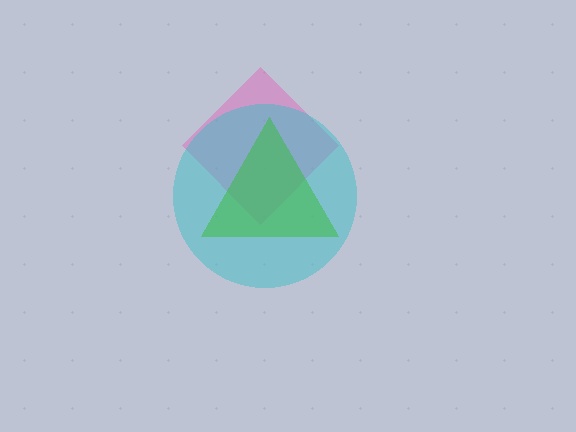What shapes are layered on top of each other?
The layered shapes are: a pink diamond, a cyan circle, a green triangle.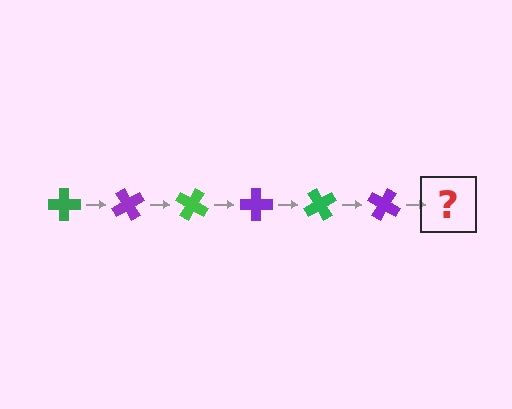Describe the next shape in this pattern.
It should be a green cross, rotated 360 degrees from the start.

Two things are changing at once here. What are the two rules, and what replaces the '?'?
The two rules are that it rotates 60 degrees each step and the color cycles through green and purple. The '?' should be a green cross, rotated 360 degrees from the start.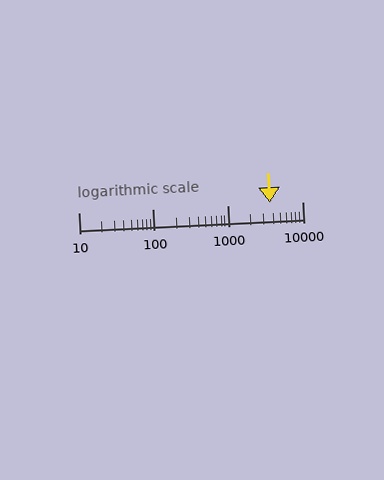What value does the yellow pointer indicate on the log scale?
The pointer indicates approximately 3700.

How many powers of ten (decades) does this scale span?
The scale spans 3 decades, from 10 to 10000.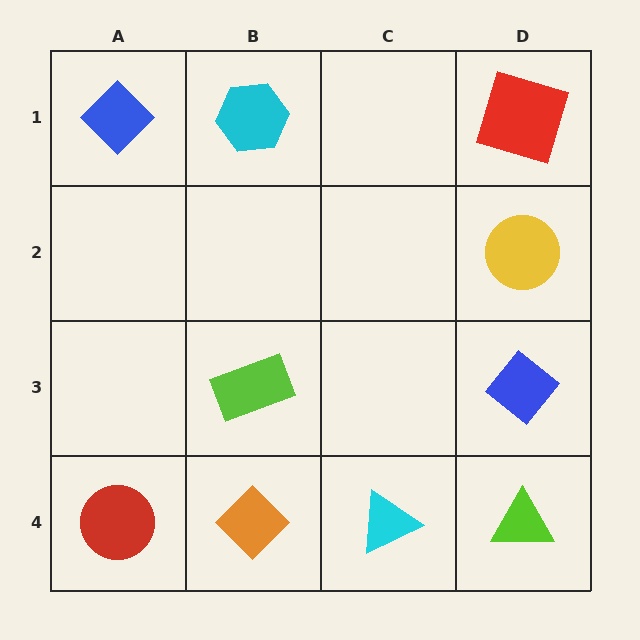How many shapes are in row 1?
3 shapes.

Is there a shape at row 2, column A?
No, that cell is empty.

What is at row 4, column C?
A cyan triangle.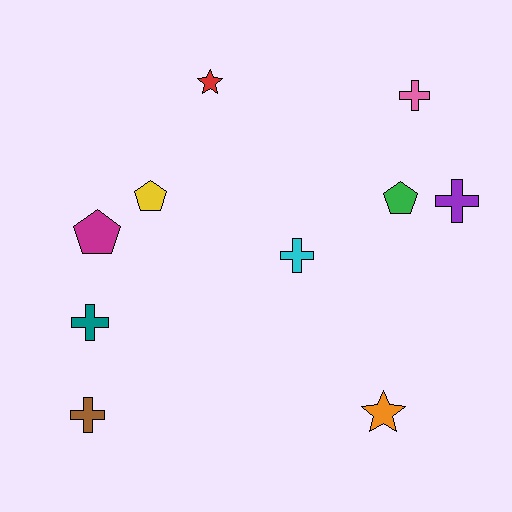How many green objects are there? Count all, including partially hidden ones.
There is 1 green object.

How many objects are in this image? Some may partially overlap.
There are 10 objects.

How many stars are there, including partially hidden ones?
There are 2 stars.